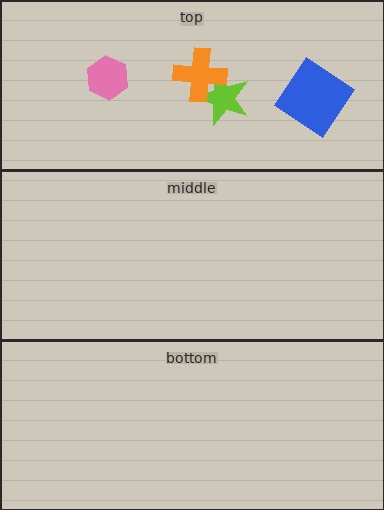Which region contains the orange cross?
The top region.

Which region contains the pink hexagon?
The top region.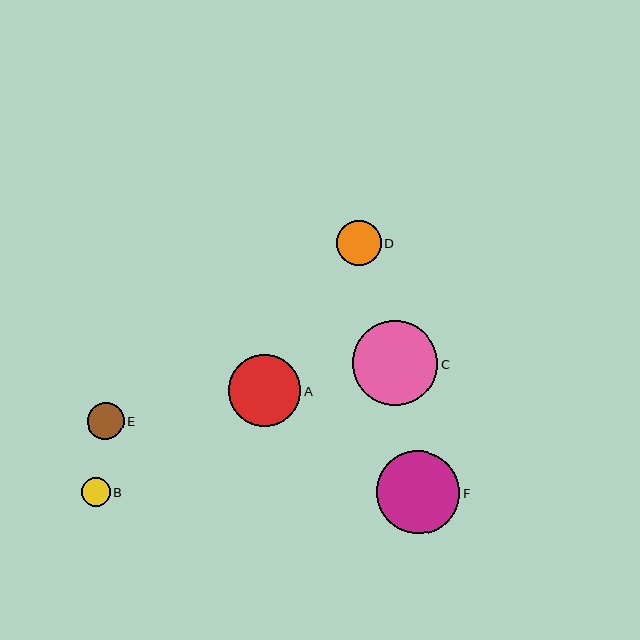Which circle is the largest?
Circle C is the largest with a size of approximately 85 pixels.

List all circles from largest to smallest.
From largest to smallest: C, F, A, D, E, B.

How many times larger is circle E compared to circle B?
Circle E is approximately 1.3 times the size of circle B.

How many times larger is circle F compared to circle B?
Circle F is approximately 2.9 times the size of circle B.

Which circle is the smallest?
Circle B is the smallest with a size of approximately 29 pixels.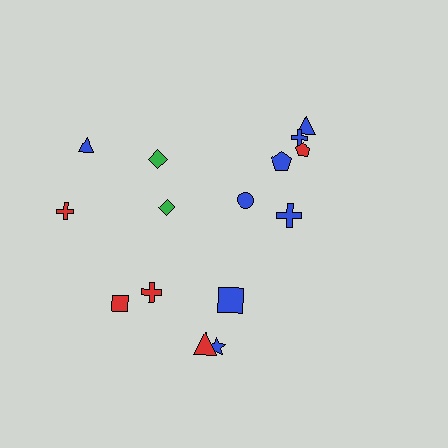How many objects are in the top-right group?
There are 6 objects.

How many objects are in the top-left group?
There are 4 objects.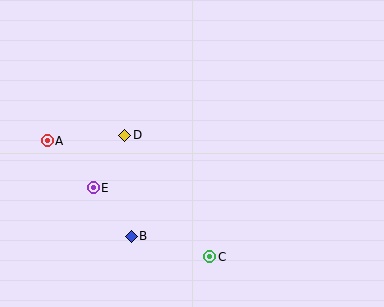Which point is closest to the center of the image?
Point D at (125, 135) is closest to the center.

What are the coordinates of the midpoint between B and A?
The midpoint between B and A is at (89, 188).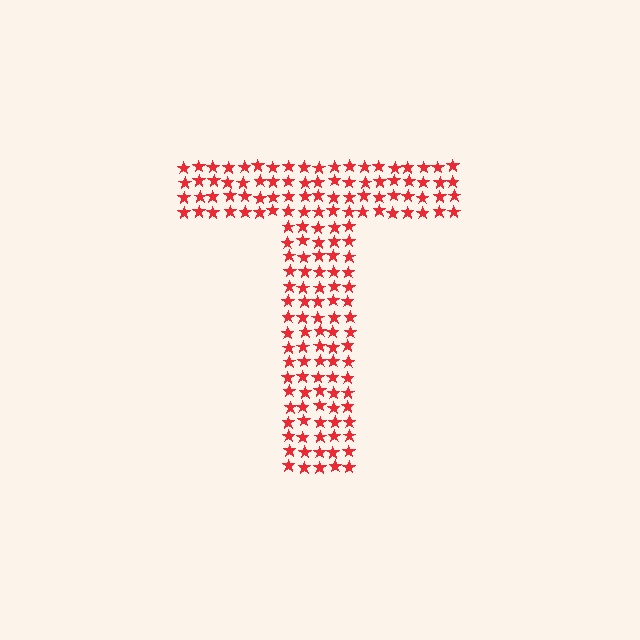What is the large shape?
The large shape is the letter T.